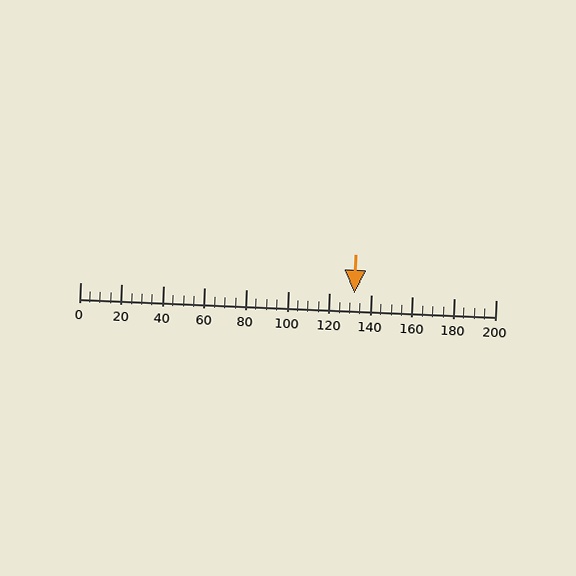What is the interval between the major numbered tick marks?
The major tick marks are spaced 20 units apart.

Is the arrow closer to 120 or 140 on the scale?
The arrow is closer to 140.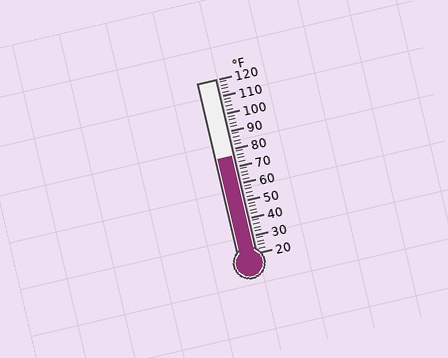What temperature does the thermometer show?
The thermometer shows approximately 76°F.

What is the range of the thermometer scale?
The thermometer scale ranges from 20°F to 120°F.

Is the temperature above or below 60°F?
The temperature is above 60°F.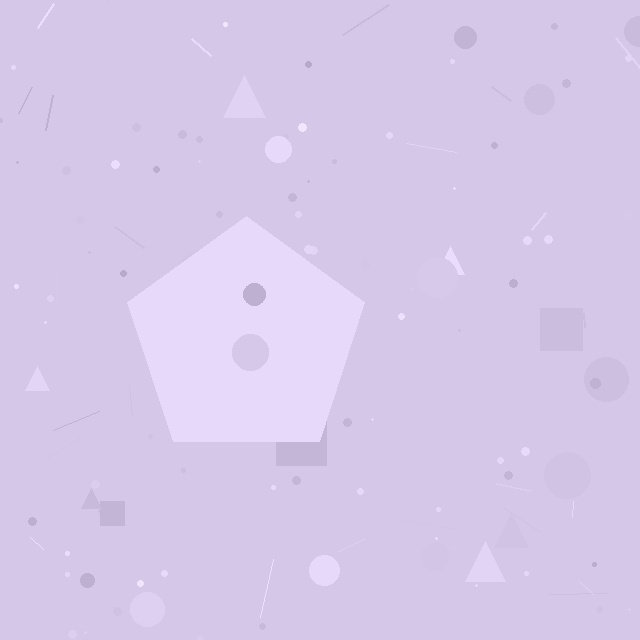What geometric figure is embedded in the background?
A pentagon is embedded in the background.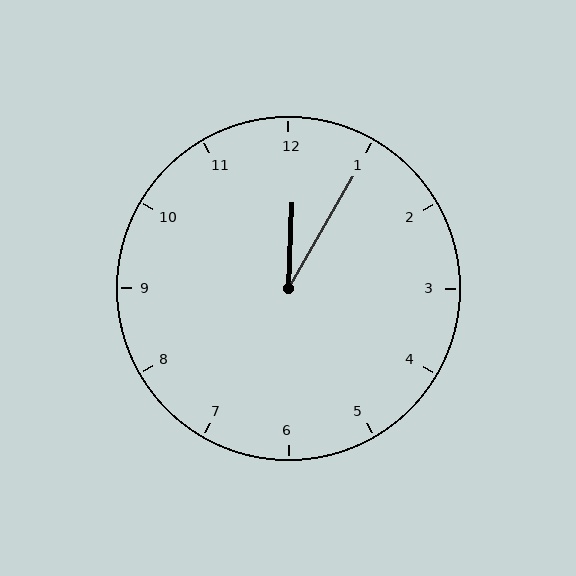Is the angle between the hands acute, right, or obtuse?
It is acute.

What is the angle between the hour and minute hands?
Approximately 28 degrees.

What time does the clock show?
12:05.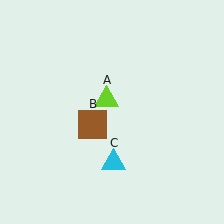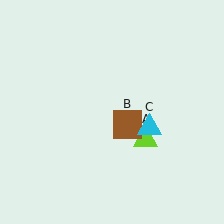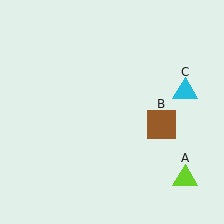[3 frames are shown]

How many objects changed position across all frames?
3 objects changed position: lime triangle (object A), brown square (object B), cyan triangle (object C).